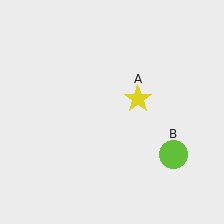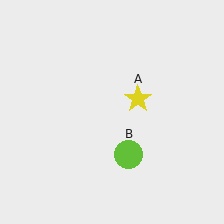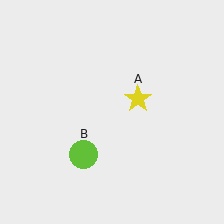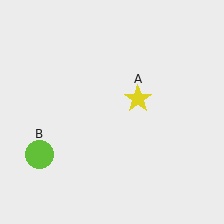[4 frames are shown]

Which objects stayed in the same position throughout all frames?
Yellow star (object A) remained stationary.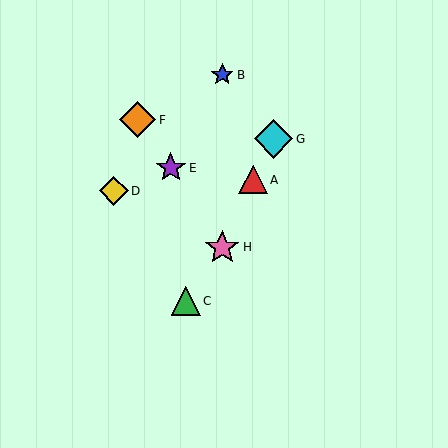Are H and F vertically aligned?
No, H is at x≈222 and F is at x≈137.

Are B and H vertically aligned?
Yes, both are at x≈222.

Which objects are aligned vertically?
Objects B, H are aligned vertically.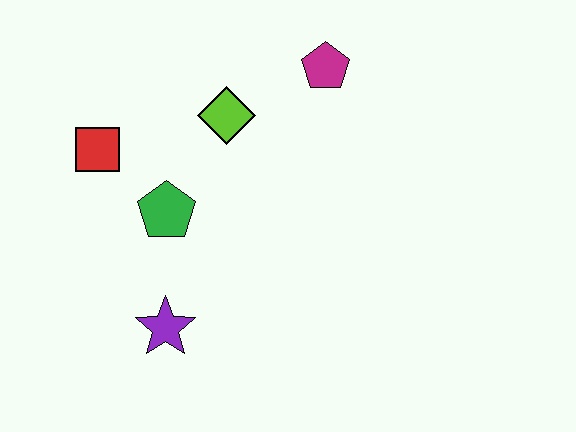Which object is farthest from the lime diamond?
The purple star is farthest from the lime diamond.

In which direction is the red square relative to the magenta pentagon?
The red square is to the left of the magenta pentagon.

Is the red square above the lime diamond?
No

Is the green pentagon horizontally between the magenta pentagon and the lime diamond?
No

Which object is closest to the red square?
The green pentagon is closest to the red square.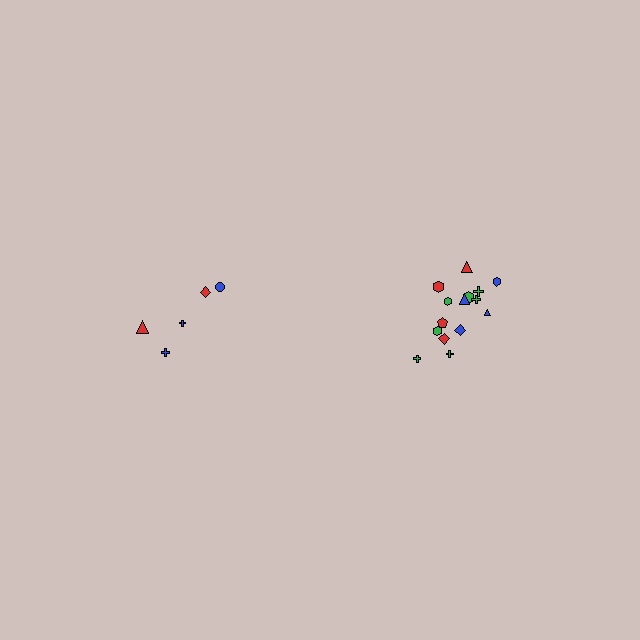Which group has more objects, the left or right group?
The right group.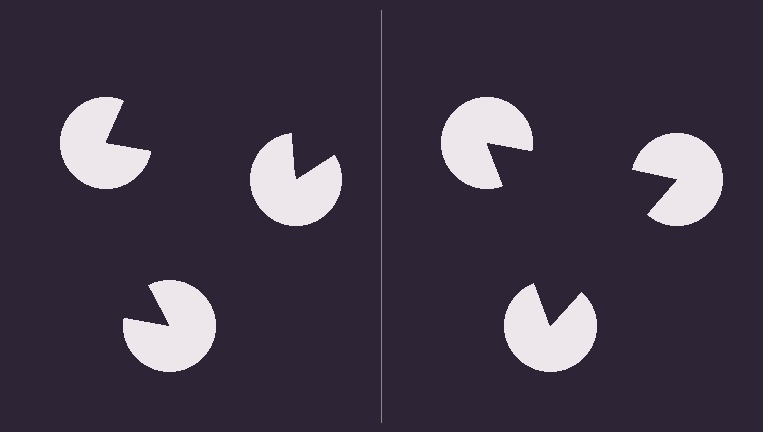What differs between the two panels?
The pac-man discs are positioned identically on both sides; only the wedge orientations differ. On the right they align to a triangle; on the left they are misaligned.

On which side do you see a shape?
An illusory triangle appears on the right side. On the left side the wedge cuts are rotated, so no coherent shape forms.